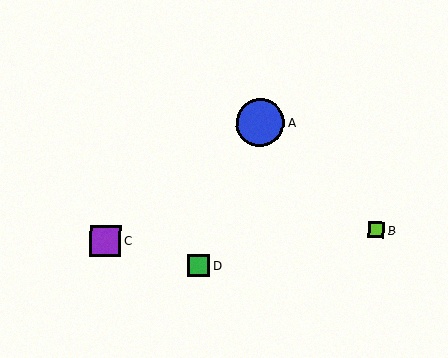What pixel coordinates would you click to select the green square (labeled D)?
Click at (199, 266) to select the green square D.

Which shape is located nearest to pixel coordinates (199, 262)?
The green square (labeled D) at (199, 266) is nearest to that location.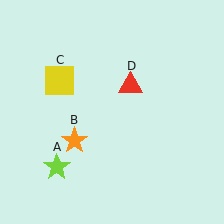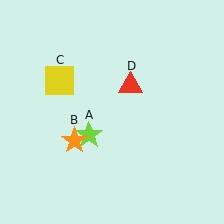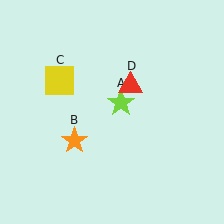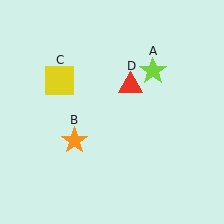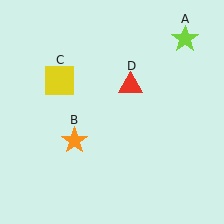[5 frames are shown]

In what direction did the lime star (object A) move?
The lime star (object A) moved up and to the right.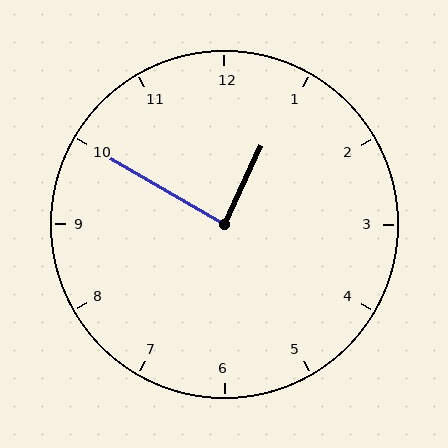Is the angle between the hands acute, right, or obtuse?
It is right.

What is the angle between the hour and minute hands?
Approximately 85 degrees.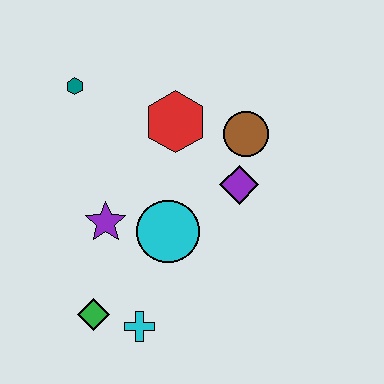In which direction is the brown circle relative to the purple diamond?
The brown circle is above the purple diamond.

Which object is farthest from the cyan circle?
The teal hexagon is farthest from the cyan circle.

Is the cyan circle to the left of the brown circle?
Yes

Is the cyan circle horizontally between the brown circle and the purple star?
Yes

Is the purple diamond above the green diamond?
Yes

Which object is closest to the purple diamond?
The brown circle is closest to the purple diamond.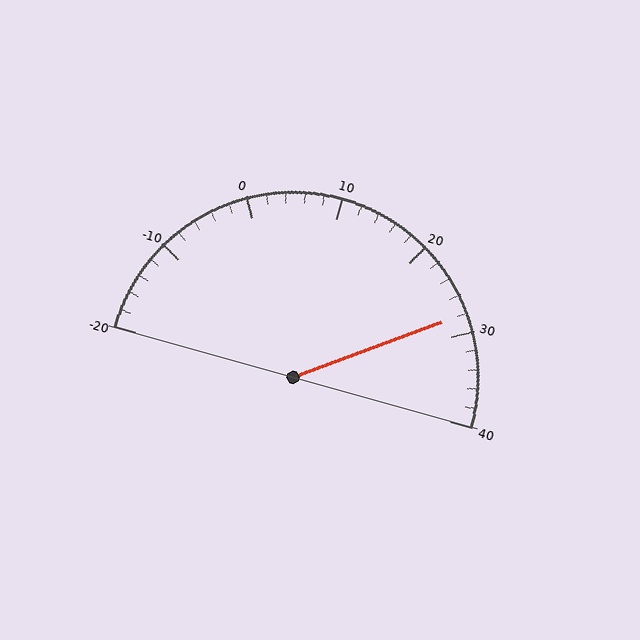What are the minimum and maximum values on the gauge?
The gauge ranges from -20 to 40.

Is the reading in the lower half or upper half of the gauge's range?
The reading is in the upper half of the range (-20 to 40).